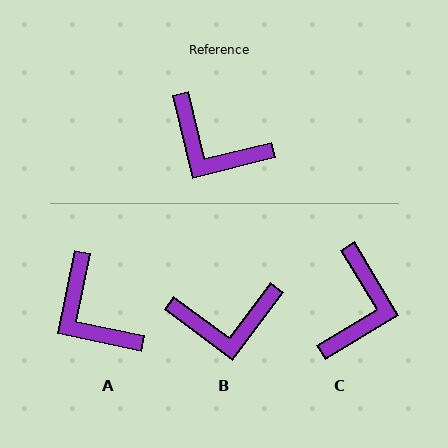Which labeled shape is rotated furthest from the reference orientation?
C, about 107 degrees away.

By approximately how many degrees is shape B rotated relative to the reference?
Approximately 39 degrees counter-clockwise.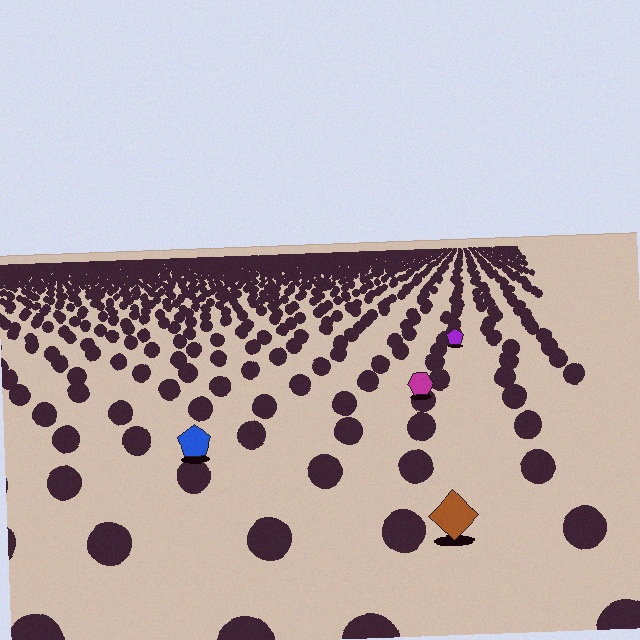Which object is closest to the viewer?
The brown diamond is closest. The texture marks near it are larger and more spread out.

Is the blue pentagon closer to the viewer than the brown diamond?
No. The brown diamond is closer — you can tell from the texture gradient: the ground texture is coarser near it.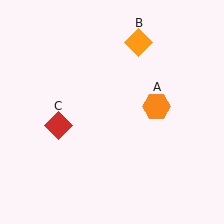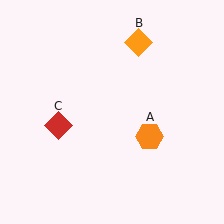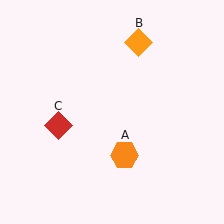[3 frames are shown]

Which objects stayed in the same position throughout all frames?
Orange diamond (object B) and red diamond (object C) remained stationary.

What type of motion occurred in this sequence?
The orange hexagon (object A) rotated clockwise around the center of the scene.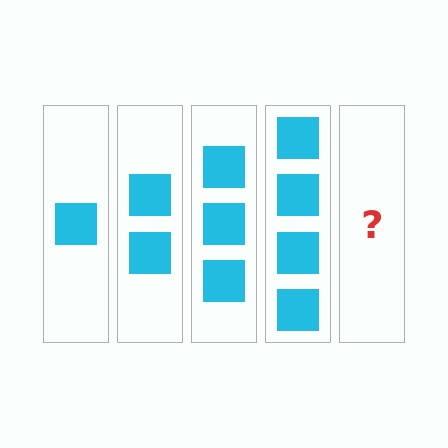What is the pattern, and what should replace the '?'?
The pattern is that each step adds one more square. The '?' should be 5 squares.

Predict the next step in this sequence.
The next step is 5 squares.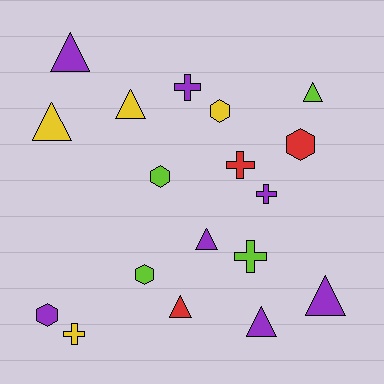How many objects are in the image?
There are 18 objects.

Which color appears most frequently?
Purple, with 7 objects.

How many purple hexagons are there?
There is 1 purple hexagon.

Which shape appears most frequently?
Triangle, with 8 objects.